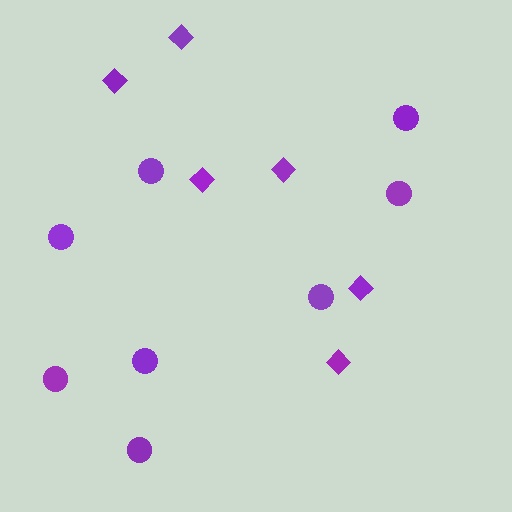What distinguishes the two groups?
There are 2 groups: one group of circles (8) and one group of diamonds (6).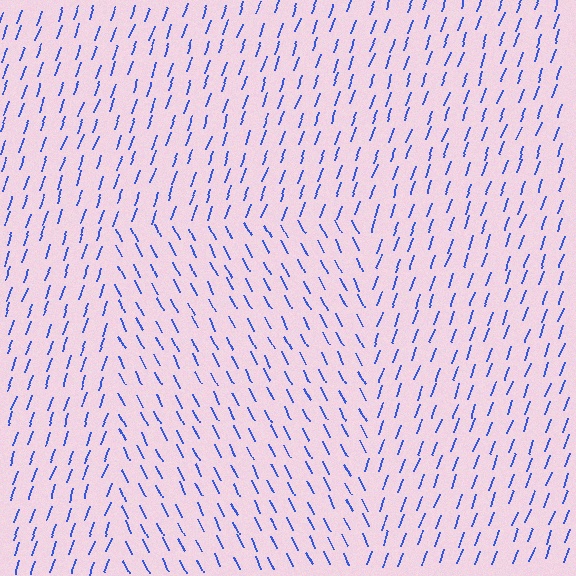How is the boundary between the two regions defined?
The boundary is defined purely by a change in line orientation (approximately 45 degrees difference). All lines are the same color and thickness.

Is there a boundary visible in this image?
Yes, there is a texture boundary formed by a change in line orientation.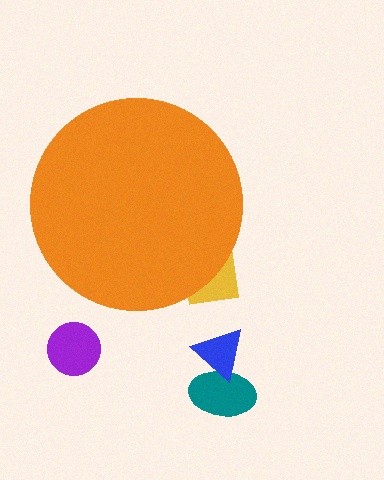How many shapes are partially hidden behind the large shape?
1 shape is partially hidden.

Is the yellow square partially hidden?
Yes, the yellow square is partially hidden behind the orange circle.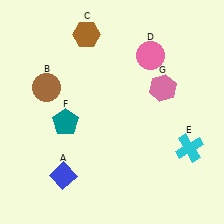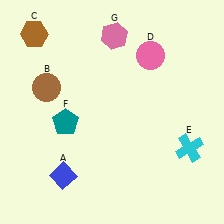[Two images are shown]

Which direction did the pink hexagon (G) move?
The pink hexagon (G) moved up.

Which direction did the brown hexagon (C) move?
The brown hexagon (C) moved left.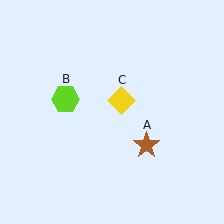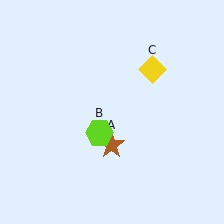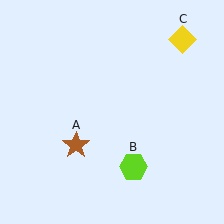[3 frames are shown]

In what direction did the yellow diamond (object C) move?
The yellow diamond (object C) moved up and to the right.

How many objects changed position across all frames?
3 objects changed position: brown star (object A), lime hexagon (object B), yellow diamond (object C).